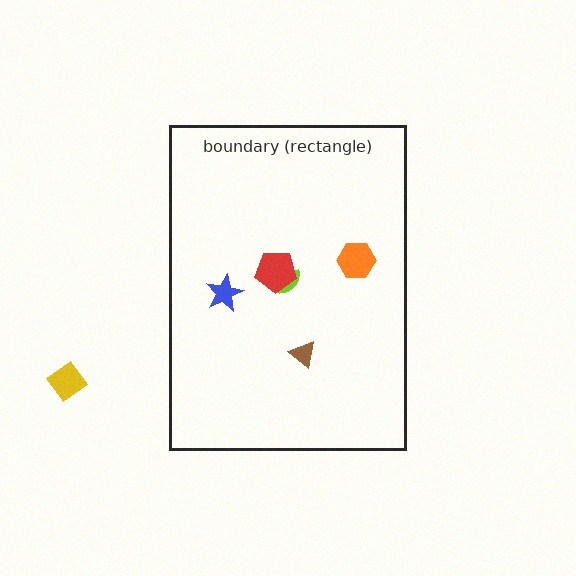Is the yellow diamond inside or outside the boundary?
Outside.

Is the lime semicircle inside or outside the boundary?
Inside.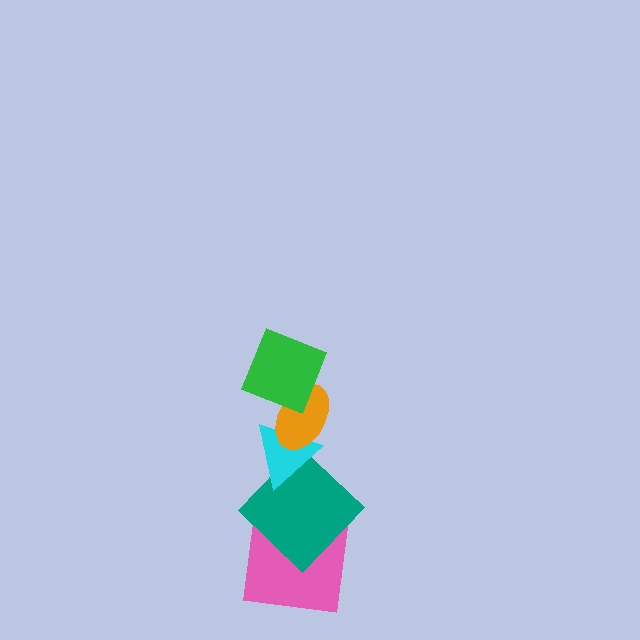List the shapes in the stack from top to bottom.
From top to bottom: the green square, the orange ellipse, the cyan triangle, the teal diamond, the pink square.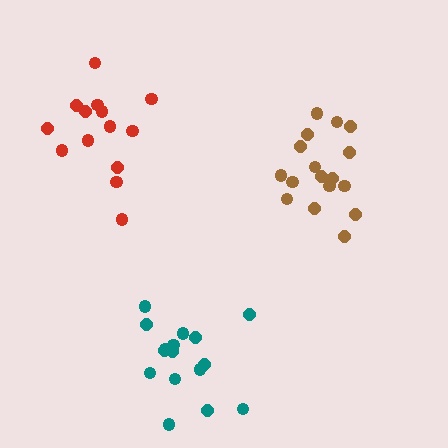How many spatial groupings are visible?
There are 3 spatial groupings.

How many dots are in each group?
Group 1: 17 dots, Group 2: 16 dots, Group 3: 14 dots (47 total).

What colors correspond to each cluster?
The clusters are colored: brown, teal, red.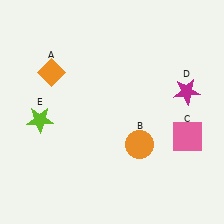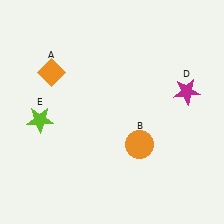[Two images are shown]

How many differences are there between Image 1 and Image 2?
There is 1 difference between the two images.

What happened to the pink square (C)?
The pink square (C) was removed in Image 2. It was in the bottom-right area of Image 1.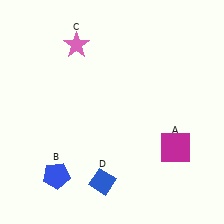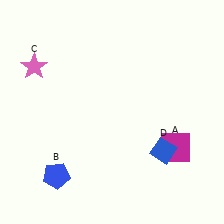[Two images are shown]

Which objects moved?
The objects that moved are: the pink star (C), the blue diamond (D).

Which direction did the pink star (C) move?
The pink star (C) moved left.